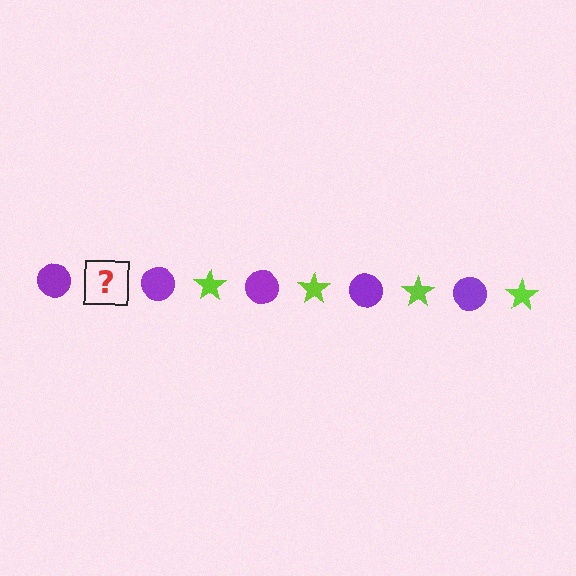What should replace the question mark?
The question mark should be replaced with a lime star.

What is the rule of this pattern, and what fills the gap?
The rule is that the pattern alternates between purple circle and lime star. The gap should be filled with a lime star.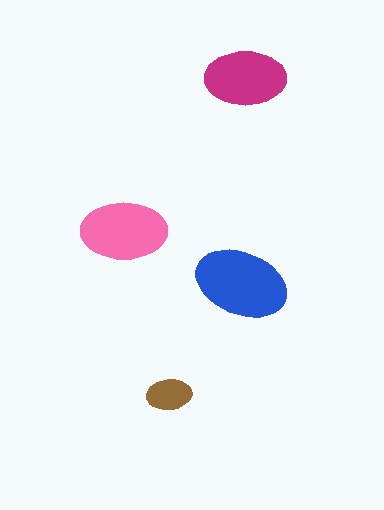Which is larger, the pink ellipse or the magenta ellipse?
The pink one.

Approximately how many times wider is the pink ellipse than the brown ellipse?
About 2 times wider.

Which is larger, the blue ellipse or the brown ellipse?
The blue one.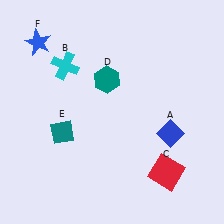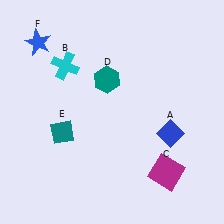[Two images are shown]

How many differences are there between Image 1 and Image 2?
There is 1 difference between the two images.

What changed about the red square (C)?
In Image 1, C is red. In Image 2, it changed to magenta.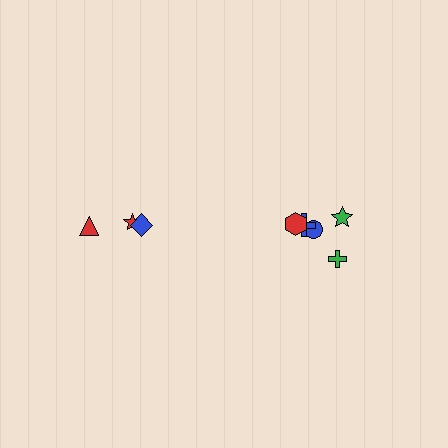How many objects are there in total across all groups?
There are 8 objects.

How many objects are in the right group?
There are 5 objects.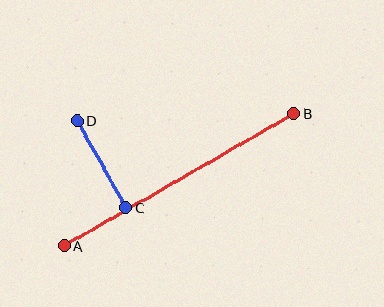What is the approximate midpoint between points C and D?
The midpoint is at approximately (102, 164) pixels.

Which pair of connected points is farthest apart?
Points A and B are farthest apart.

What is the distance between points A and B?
The distance is approximately 265 pixels.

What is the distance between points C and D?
The distance is approximately 100 pixels.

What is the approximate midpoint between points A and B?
The midpoint is at approximately (179, 179) pixels.